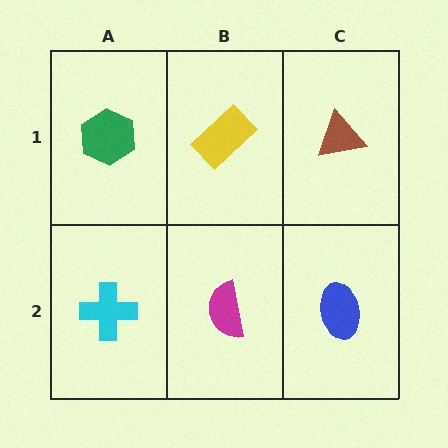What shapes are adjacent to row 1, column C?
A blue ellipse (row 2, column C), a yellow rectangle (row 1, column B).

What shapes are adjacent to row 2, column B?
A yellow rectangle (row 1, column B), a cyan cross (row 2, column A), a blue ellipse (row 2, column C).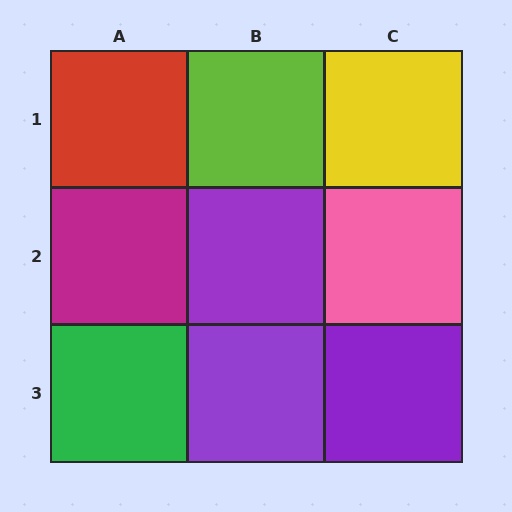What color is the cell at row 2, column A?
Magenta.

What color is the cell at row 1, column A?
Red.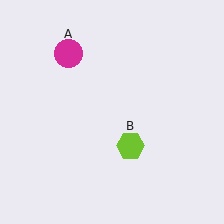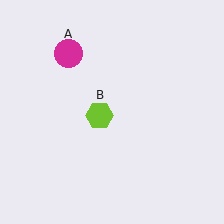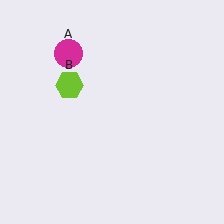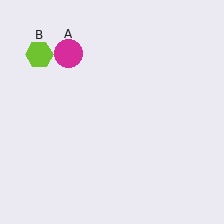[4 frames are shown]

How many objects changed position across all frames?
1 object changed position: lime hexagon (object B).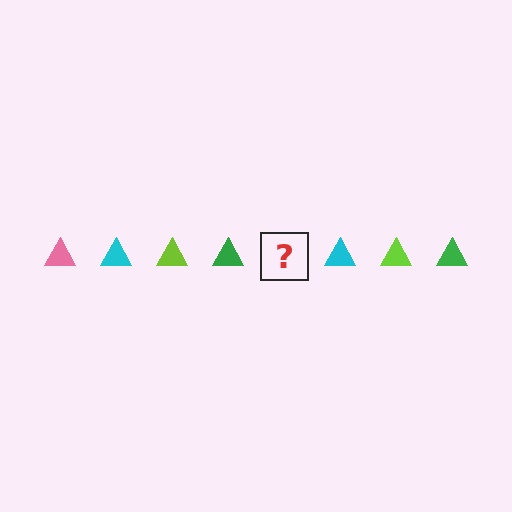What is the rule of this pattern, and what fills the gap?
The rule is that the pattern cycles through pink, cyan, lime, green triangles. The gap should be filled with a pink triangle.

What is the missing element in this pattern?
The missing element is a pink triangle.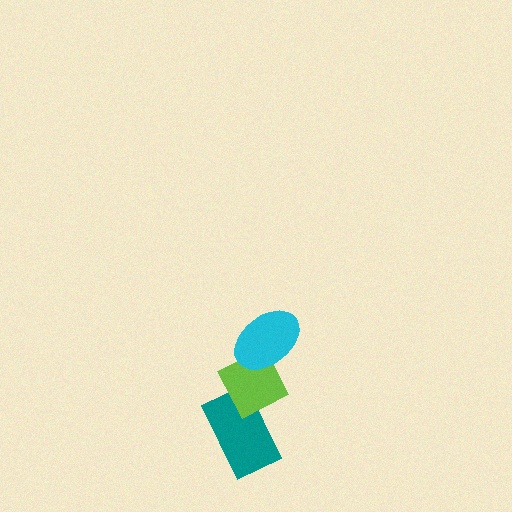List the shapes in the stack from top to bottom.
From top to bottom: the cyan ellipse, the lime diamond, the teal rectangle.